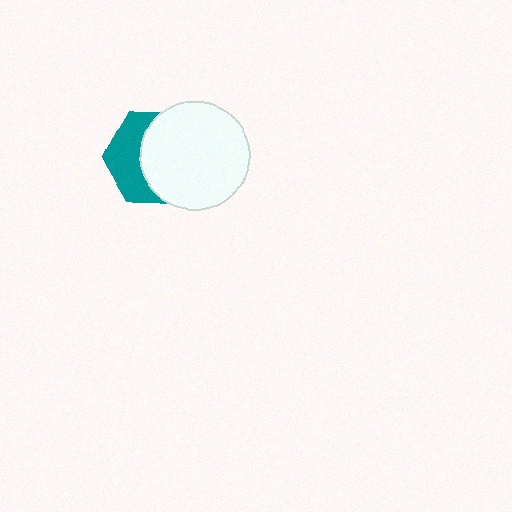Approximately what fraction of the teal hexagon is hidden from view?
Roughly 59% of the teal hexagon is hidden behind the white circle.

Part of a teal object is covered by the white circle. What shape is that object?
It is a hexagon.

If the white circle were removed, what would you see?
You would see the complete teal hexagon.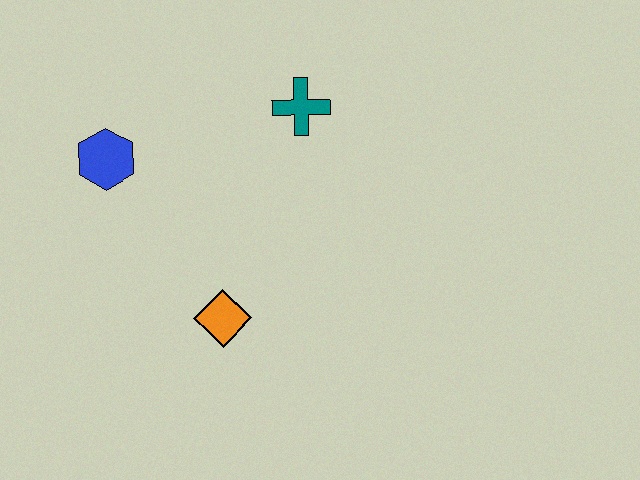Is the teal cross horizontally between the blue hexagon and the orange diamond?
No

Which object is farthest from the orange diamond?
The teal cross is farthest from the orange diamond.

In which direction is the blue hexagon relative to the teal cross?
The blue hexagon is to the left of the teal cross.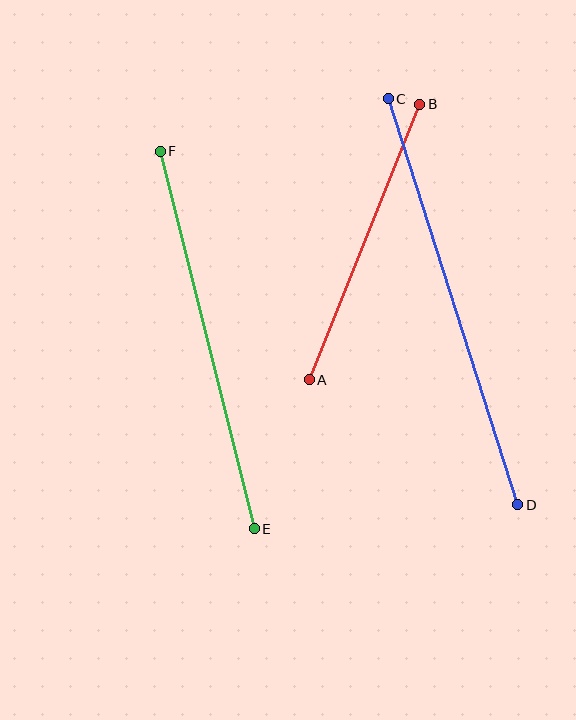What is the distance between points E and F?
The distance is approximately 389 pixels.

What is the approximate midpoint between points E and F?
The midpoint is at approximately (207, 340) pixels.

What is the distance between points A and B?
The distance is approximately 297 pixels.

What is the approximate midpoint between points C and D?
The midpoint is at approximately (453, 302) pixels.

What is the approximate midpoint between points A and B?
The midpoint is at approximately (365, 242) pixels.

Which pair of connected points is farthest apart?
Points C and D are farthest apart.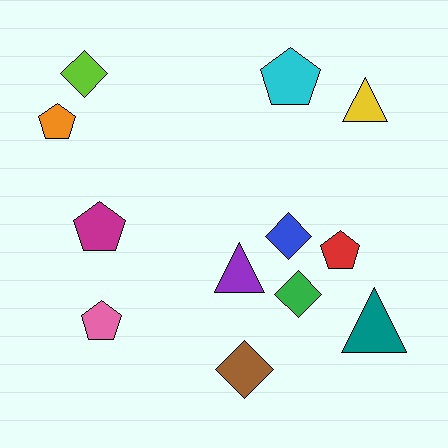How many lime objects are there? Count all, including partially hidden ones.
There is 1 lime object.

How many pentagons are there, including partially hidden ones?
There are 5 pentagons.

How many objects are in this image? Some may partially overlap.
There are 12 objects.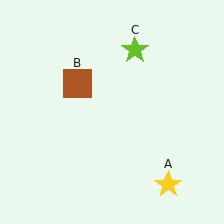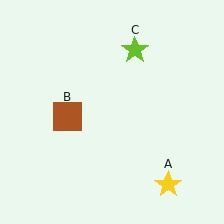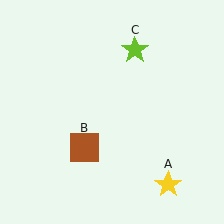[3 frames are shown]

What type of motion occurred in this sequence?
The brown square (object B) rotated counterclockwise around the center of the scene.